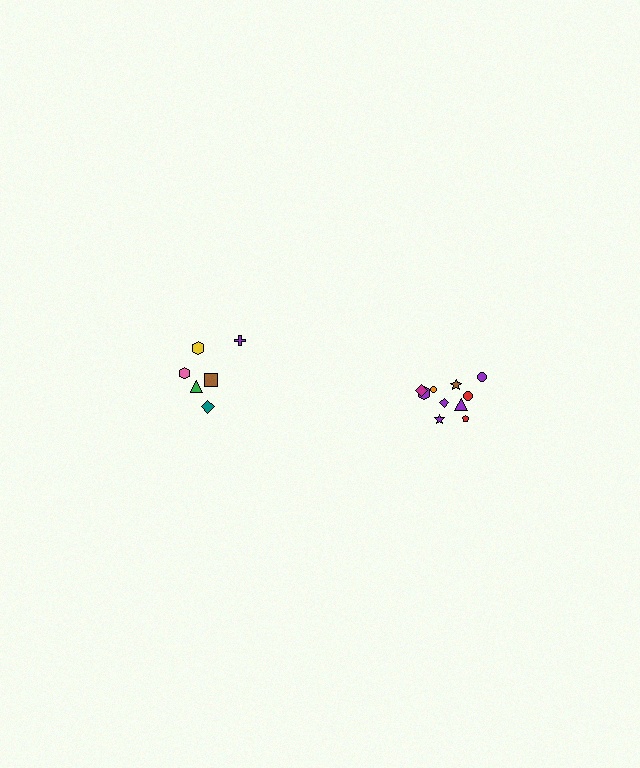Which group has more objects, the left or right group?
The right group.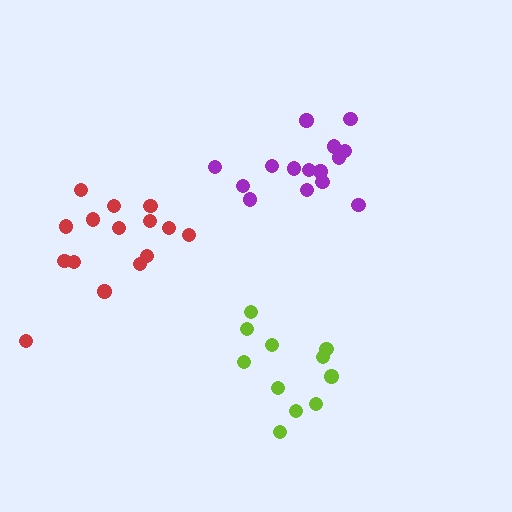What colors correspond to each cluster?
The clusters are colored: lime, red, purple.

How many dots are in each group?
Group 1: 11 dots, Group 2: 15 dots, Group 3: 15 dots (41 total).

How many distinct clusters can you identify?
There are 3 distinct clusters.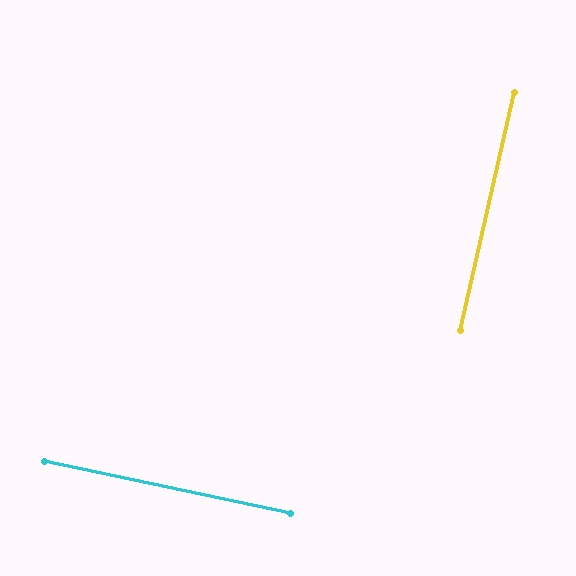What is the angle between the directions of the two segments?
Approximately 89 degrees.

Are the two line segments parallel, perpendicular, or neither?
Perpendicular — they meet at approximately 89°.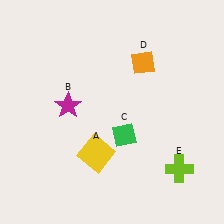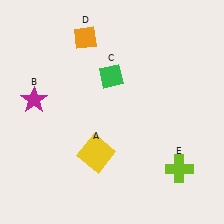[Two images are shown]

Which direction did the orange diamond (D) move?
The orange diamond (D) moved left.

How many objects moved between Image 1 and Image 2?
3 objects moved between the two images.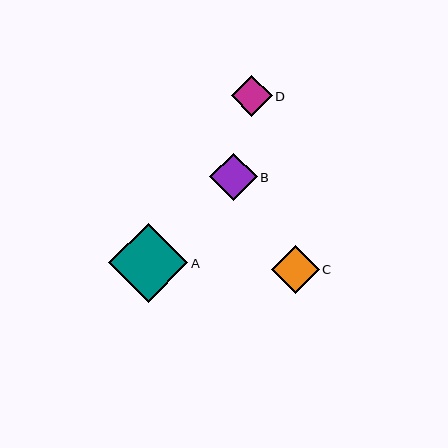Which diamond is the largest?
Diamond A is the largest with a size of approximately 79 pixels.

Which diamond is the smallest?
Diamond D is the smallest with a size of approximately 41 pixels.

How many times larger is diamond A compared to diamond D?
Diamond A is approximately 1.9 times the size of diamond D.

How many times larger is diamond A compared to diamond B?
Diamond A is approximately 1.7 times the size of diamond B.